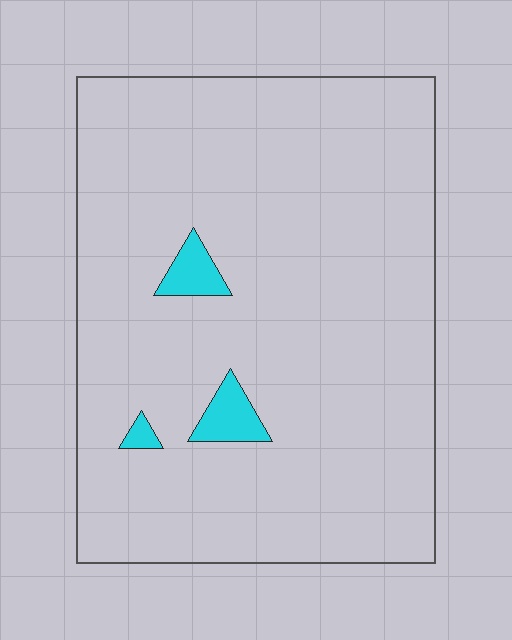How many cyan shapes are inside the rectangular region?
3.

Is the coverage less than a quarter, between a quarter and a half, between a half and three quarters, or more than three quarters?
Less than a quarter.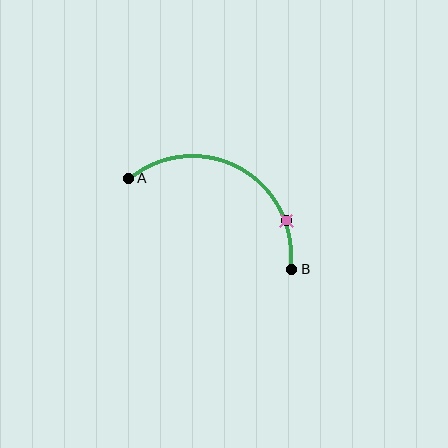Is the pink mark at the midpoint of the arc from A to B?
No. The pink mark lies on the arc but is closer to endpoint B. The arc midpoint would be at the point on the curve equidistant along the arc from both A and B.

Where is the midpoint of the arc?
The arc midpoint is the point on the curve farthest from the straight line joining A and B. It sits above that line.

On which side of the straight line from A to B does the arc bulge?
The arc bulges above the straight line connecting A and B.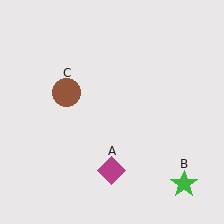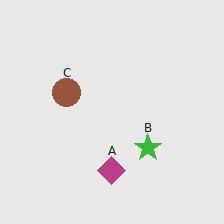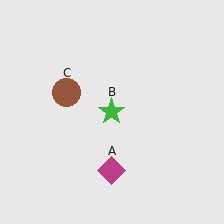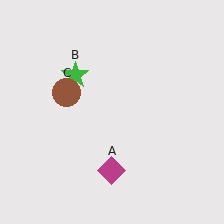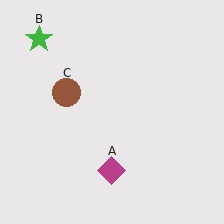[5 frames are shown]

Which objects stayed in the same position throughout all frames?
Magenta diamond (object A) and brown circle (object C) remained stationary.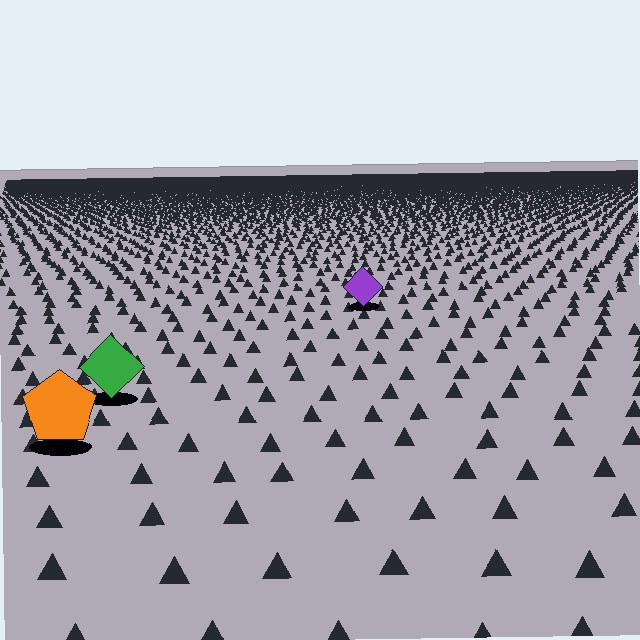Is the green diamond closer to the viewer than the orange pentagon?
No. The orange pentagon is closer — you can tell from the texture gradient: the ground texture is coarser near it.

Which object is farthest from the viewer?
The purple diamond is farthest from the viewer. It appears smaller and the ground texture around it is denser.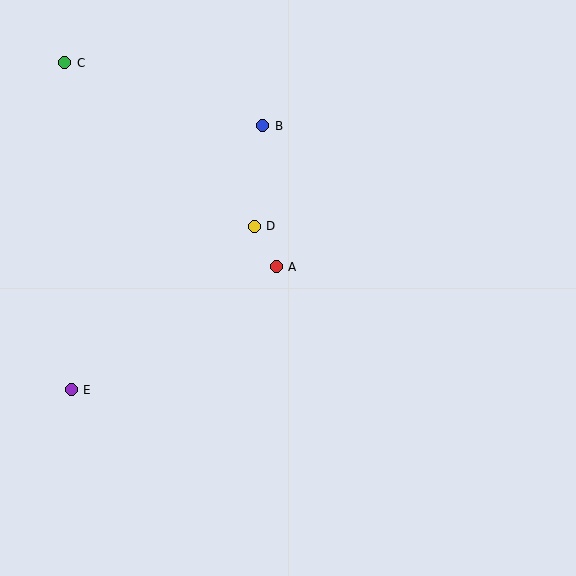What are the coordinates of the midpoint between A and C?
The midpoint between A and C is at (171, 165).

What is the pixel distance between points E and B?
The distance between E and B is 326 pixels.